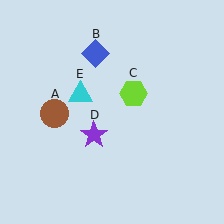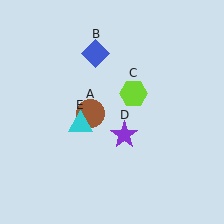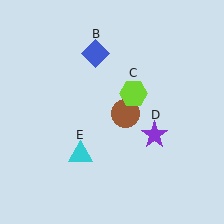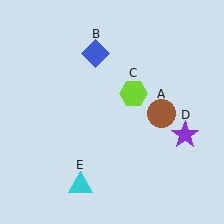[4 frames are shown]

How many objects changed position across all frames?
3 objects changed position: brown circle (object A), purple star (object D), cyan triangle (object E).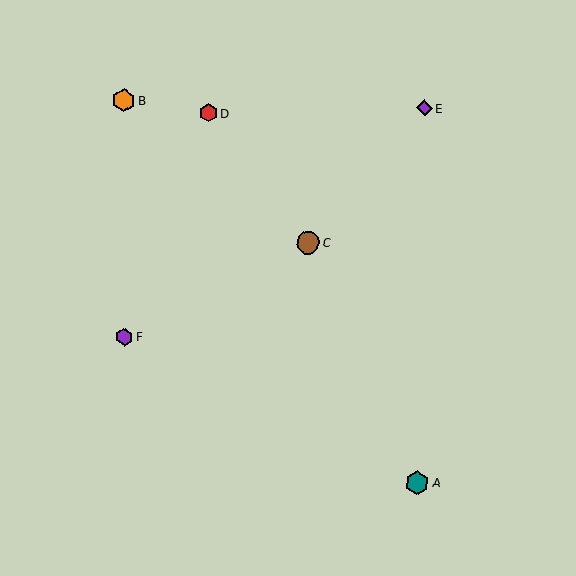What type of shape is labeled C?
Shape C is a brown circle.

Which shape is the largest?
The teal hexagon (labeled A) is the largest.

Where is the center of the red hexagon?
The center of the red hexagon is at (208, 113).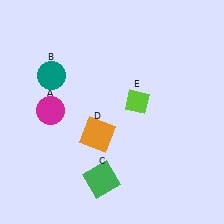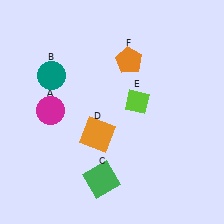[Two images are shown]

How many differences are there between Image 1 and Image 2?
There is 1 difference between the two images.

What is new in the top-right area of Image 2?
An orange pentagon (F) was added in the top-right area of Image 2.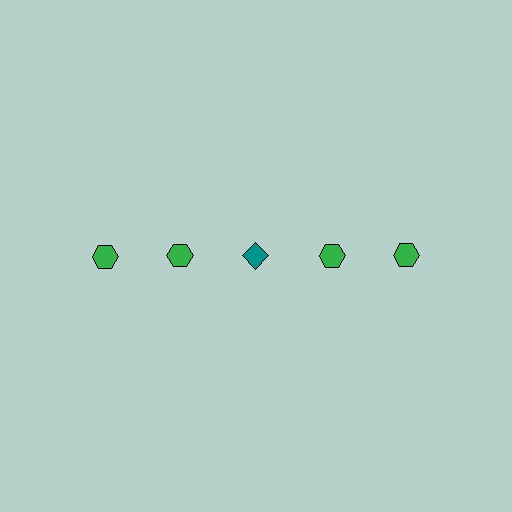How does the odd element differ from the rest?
It differs in both color (teal instead of green) and shape (diamond instead of hexagon).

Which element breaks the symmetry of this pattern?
The teal diamond in the top row, center column breaks the symmetry. All other shapes are green hexagons.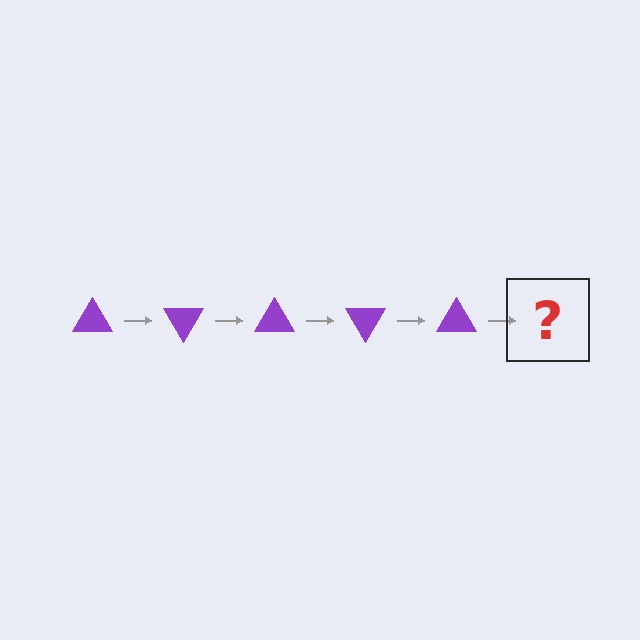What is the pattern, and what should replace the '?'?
The pattern is that the triangle rotates 60 degrees each step. The '?' should be a purple triangle rotated 300 degrees.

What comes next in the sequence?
The next element should be a purple triangle rotated 300 degrees.